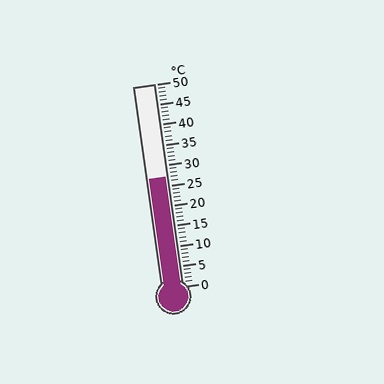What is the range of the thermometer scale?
The thermometer scale ranges from 0°C to 50°C.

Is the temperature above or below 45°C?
The temperature is below 45°C.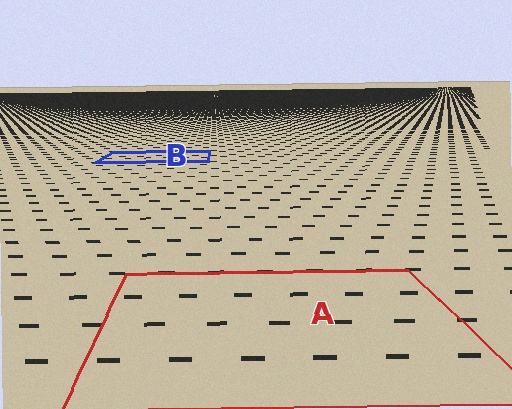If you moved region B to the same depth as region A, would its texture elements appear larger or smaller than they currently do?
They would appear larger. At a closer depth, the same texture elements are projected at a bigger on-screen size.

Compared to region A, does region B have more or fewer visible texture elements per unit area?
Region B has more texture elements per unit area — they are packed more densely because it is farther away.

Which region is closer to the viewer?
Region A is closer. The texture elements there are larger and more spread out.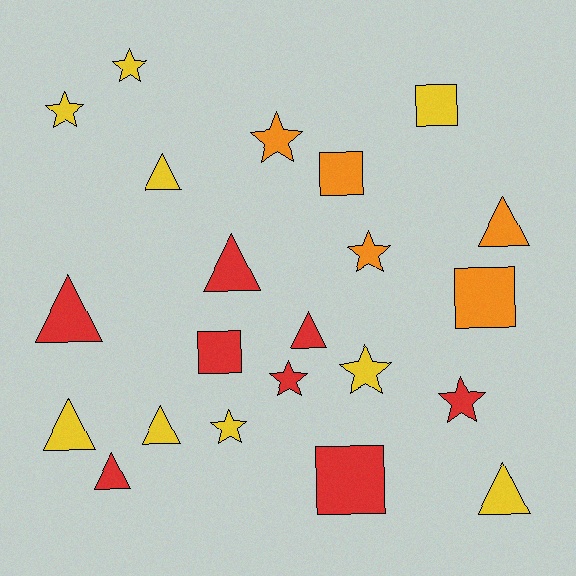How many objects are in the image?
There are 22 objects.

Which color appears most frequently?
Yellow, with 9 objects.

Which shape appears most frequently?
Triangle, with 9 objects.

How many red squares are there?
There are 2 red squares.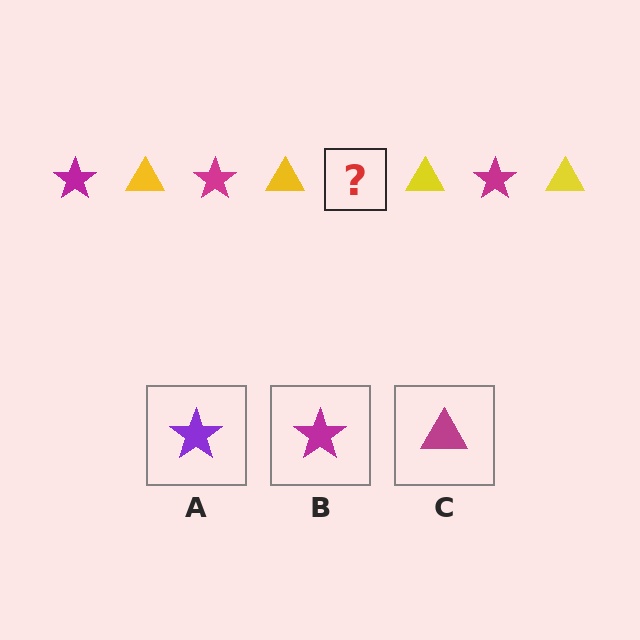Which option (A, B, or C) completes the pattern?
B.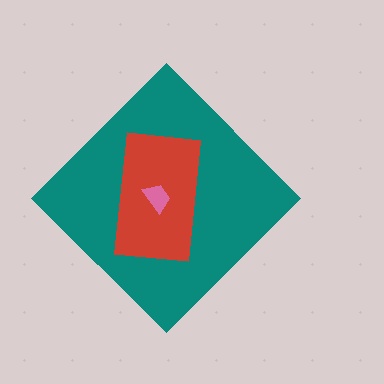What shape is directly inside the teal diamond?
The red rectangle.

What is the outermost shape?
The teal diamond.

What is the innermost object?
The pink trapezoid.